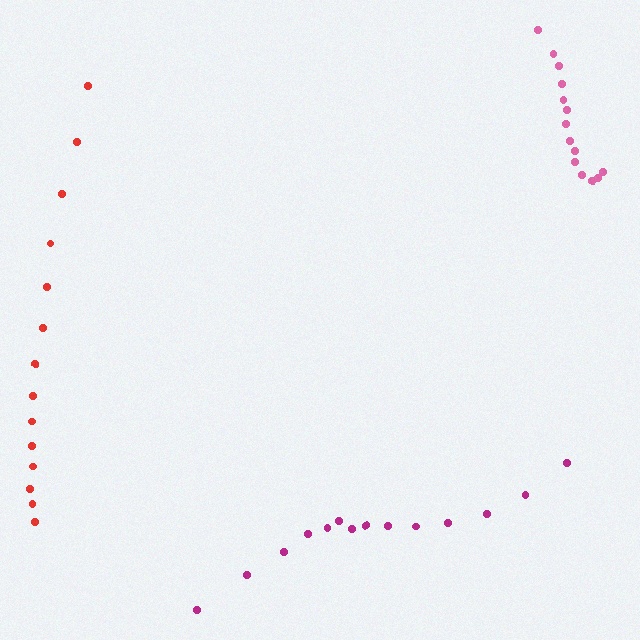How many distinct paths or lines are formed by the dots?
There are 3 distinct paths.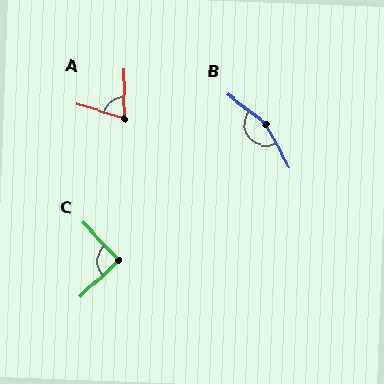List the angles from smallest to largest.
A (73°), C (90°), B (156°).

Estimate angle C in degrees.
Approximately 90 degrees.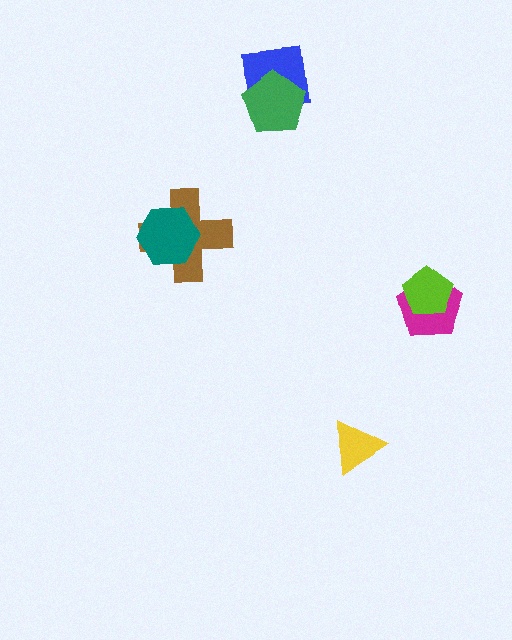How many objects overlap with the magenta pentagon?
1 object overlaps with the magenta pentagon.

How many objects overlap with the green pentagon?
1 object overlaps with the green pentagon.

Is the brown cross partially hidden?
Yes, it is partially covered by another shape.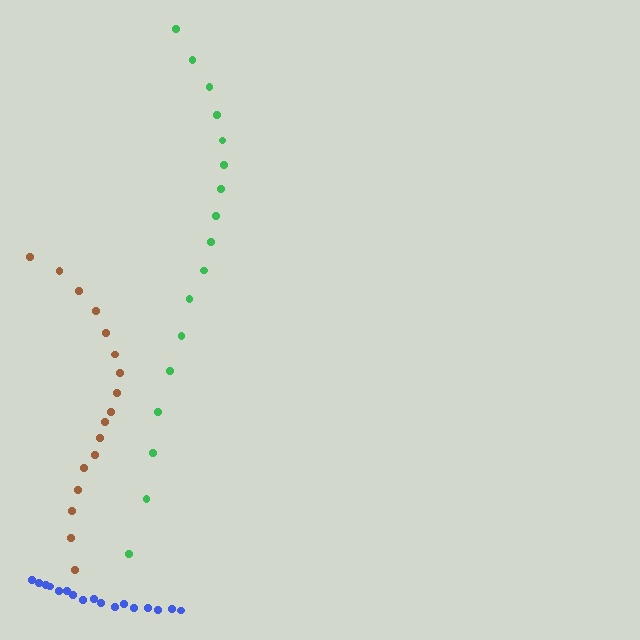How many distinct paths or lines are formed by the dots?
There are 3 distinct paths.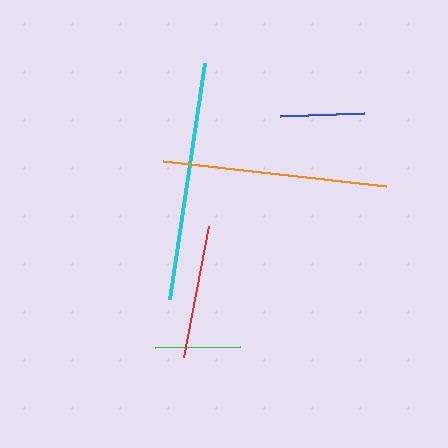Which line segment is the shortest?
The blue line is the shortest at approximately 83 pixels.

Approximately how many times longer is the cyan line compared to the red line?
The cyan line is approximately 1.8 times the length of the red line.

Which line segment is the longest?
The cyan line is the longest at approximately 239 pixels.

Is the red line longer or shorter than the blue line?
The red line is longer than the blue line.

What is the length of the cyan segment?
The cyan segment is approximately 239 pixels long.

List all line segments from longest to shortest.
From longest to shortest: cyan, orange, red, green, blue.